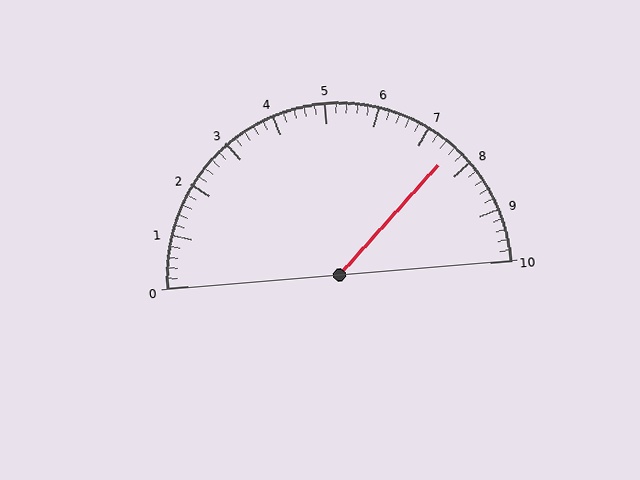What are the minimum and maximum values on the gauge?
The gauge ranges from 0 to 10.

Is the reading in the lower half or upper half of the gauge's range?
The reading is in the upper half of the range (0 to 10).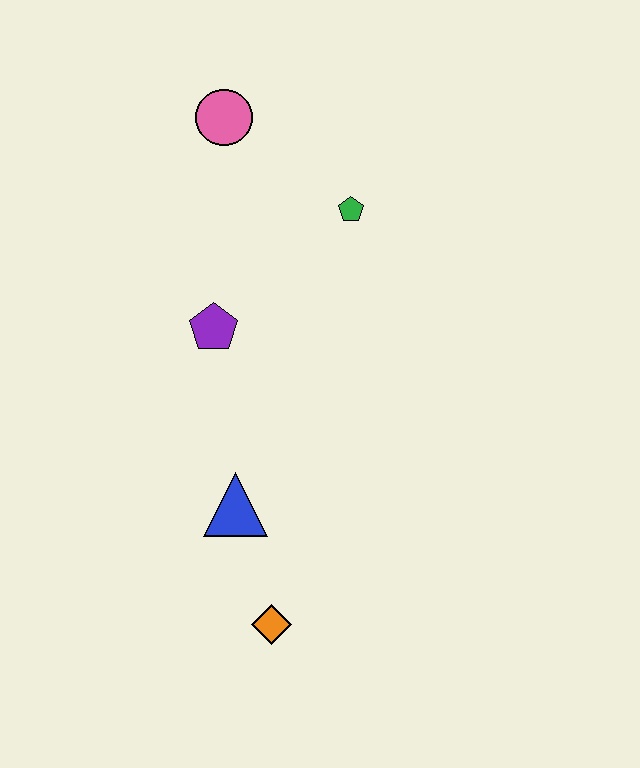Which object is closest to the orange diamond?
The blue triangle is closest to the orange diamond.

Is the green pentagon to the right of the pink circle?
Yes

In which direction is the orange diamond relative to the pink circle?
The orange diamond is below the pink circle.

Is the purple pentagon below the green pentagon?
Yes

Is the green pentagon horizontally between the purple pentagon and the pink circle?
No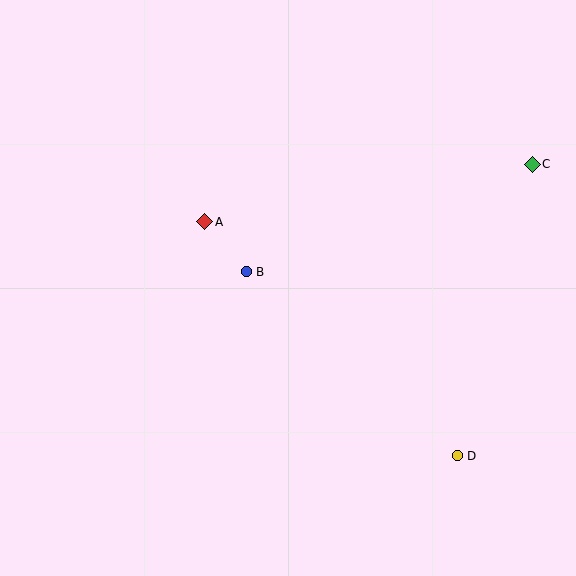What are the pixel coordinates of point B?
Point B is at (246, 272).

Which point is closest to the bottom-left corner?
Point B is closest to the bottom-left corner.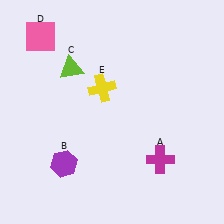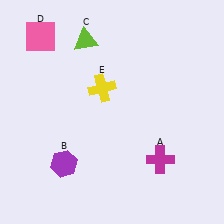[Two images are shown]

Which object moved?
The lime triangle (C) moved up.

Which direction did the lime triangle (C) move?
The lime triangle (C) moved up.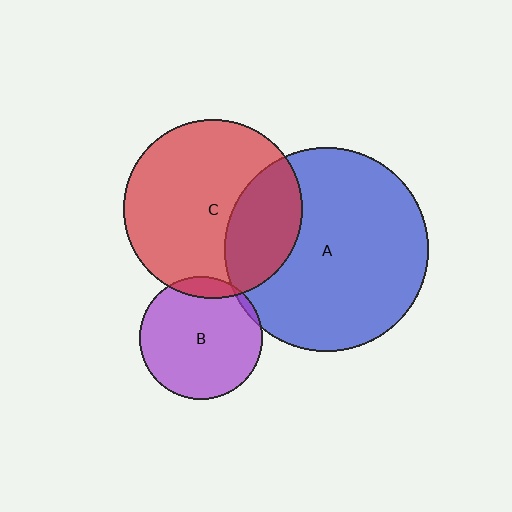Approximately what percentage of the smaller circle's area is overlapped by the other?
Approximately 30%.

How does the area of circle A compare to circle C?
Approximately 1.3 times.